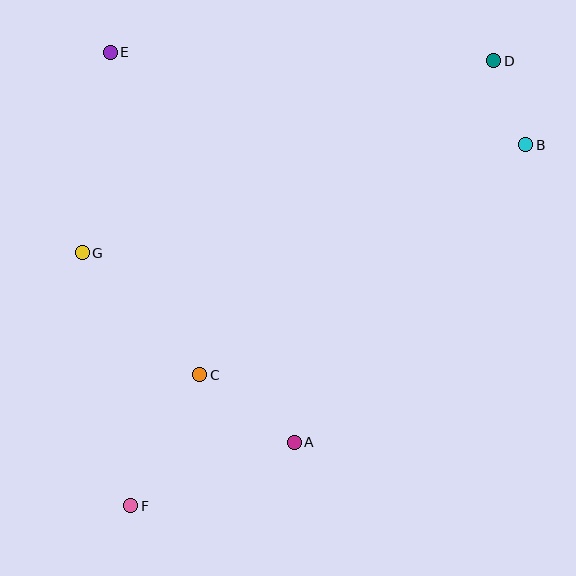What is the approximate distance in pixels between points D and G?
The distance between D and G is approximately 454 pixels.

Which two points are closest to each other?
Points B and D are closest to each other.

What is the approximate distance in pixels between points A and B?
The distance between A and B is approximately 377 pixels.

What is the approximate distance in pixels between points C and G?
The distance between C and G is approximately 169 pixels.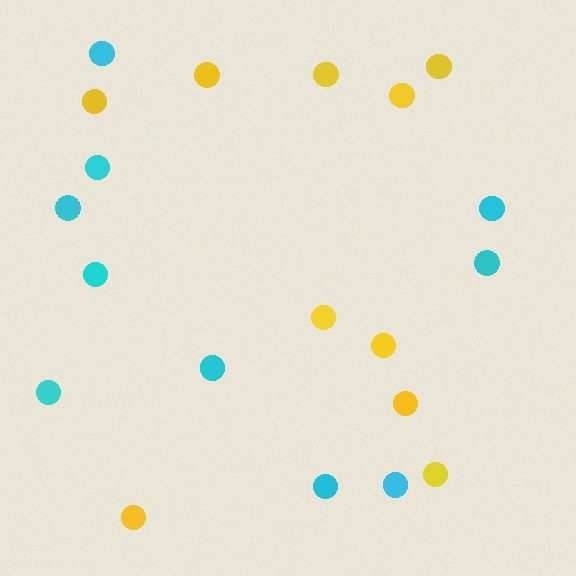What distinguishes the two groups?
There are 2 groups: one group of cyan circles (10) and one group of yellow circles (10).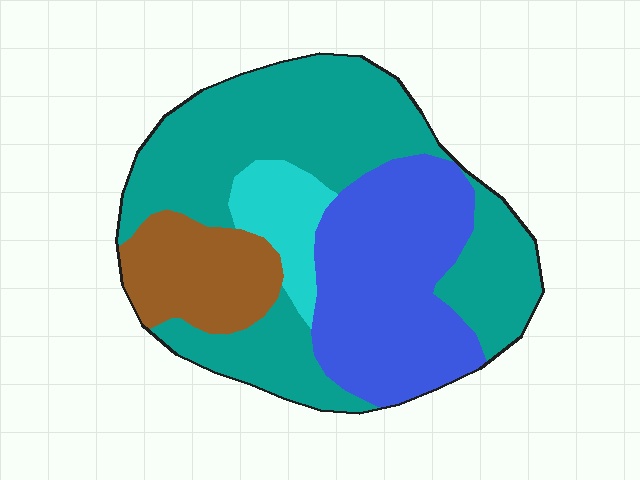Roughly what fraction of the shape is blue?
Blue takes up about one third (1/3) of the shape.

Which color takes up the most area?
Teal, at roughly 50%.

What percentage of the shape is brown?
Brown takes up less than a sixth of the shape.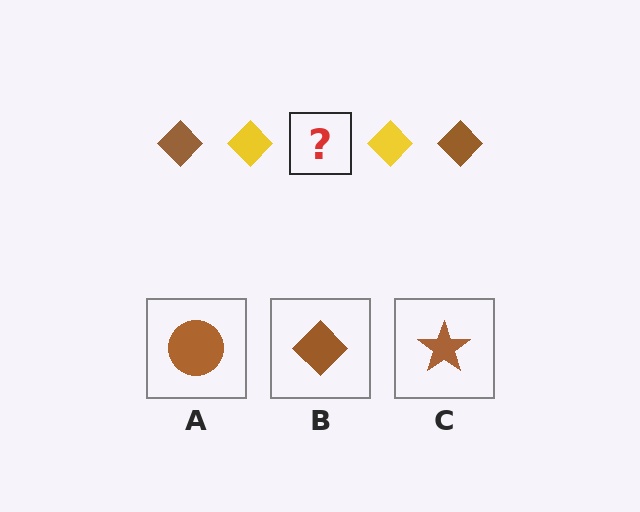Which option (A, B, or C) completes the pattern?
B.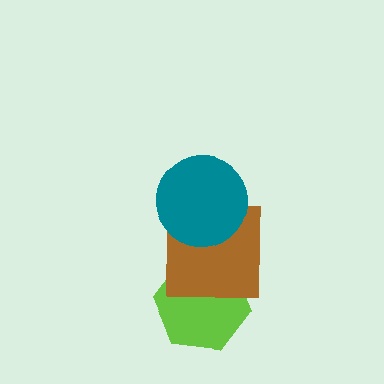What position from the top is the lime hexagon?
The lime hexagon is 3rd from the top.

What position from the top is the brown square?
The brown square is 2nd from the top.